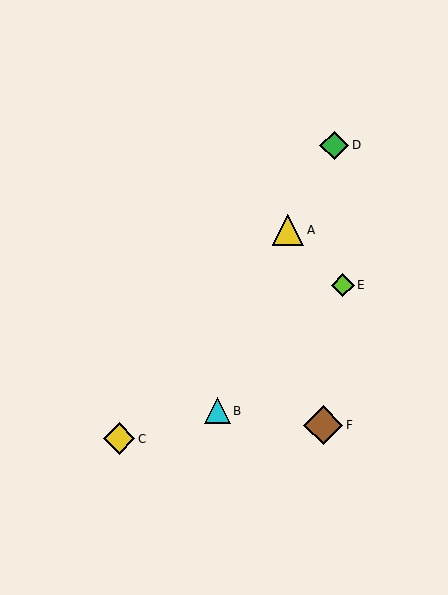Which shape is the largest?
The brown diamond (labeled F) is the largest.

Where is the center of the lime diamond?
The center of the lime diamond is at (343, 285).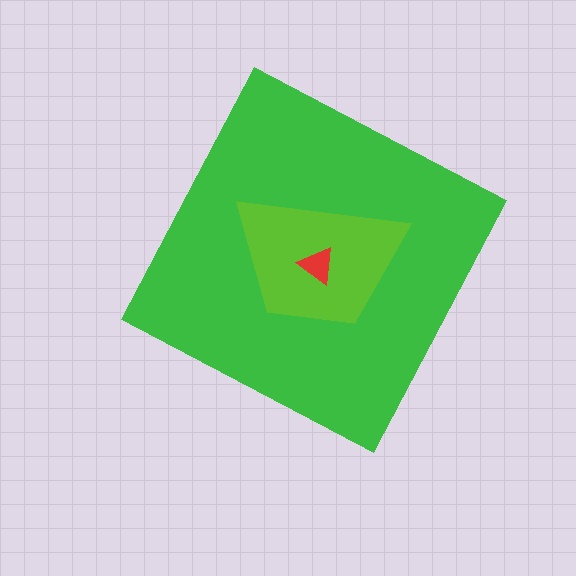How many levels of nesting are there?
3.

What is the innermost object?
The red triangle.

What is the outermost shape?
The green diamond.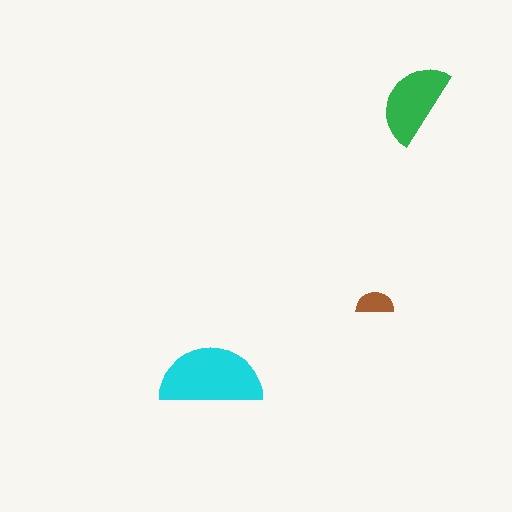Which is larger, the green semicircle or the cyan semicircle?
The cyan one.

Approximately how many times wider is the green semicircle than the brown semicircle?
About 2 times wider.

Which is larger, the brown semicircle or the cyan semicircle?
The cyan one.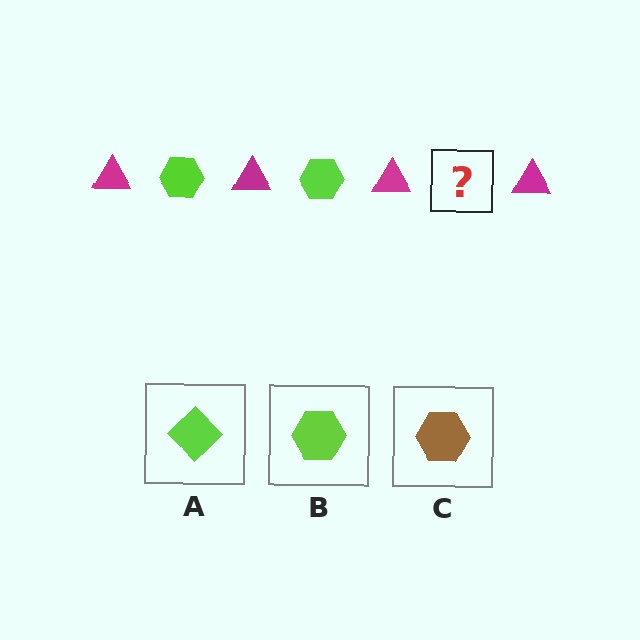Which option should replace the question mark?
Option B.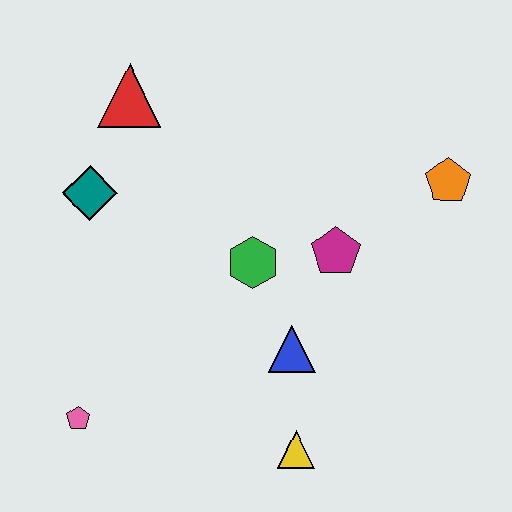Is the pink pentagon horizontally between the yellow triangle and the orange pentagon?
No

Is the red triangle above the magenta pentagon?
Yes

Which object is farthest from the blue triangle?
The red triangle is farthest from the blue triangle.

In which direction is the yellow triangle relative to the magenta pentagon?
The yellow triangle is below the magenta pentagon.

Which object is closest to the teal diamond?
The red triangle is closest to the teal diamond.